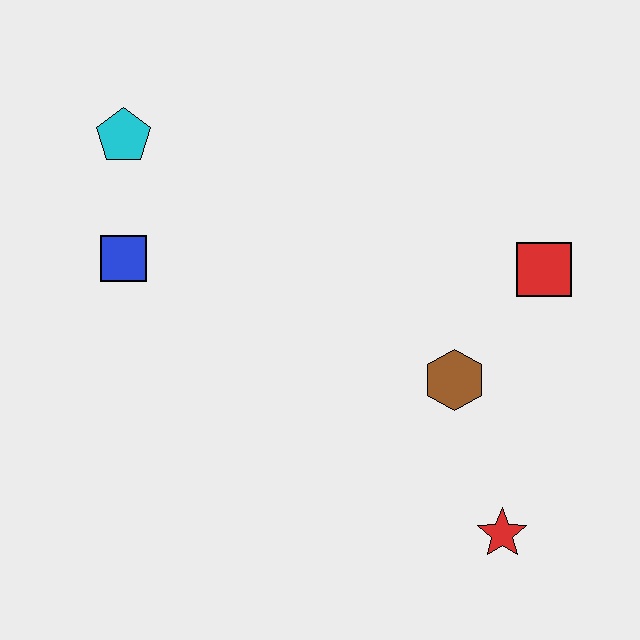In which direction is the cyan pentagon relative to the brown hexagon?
The cyan pentagon is to the left of the brown hexagon.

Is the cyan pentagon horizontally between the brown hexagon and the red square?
No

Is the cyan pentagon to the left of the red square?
Yes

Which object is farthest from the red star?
The cyan pentagon is farthest from the red star.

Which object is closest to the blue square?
The cyan pentagon is closest to the blue square.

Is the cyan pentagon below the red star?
No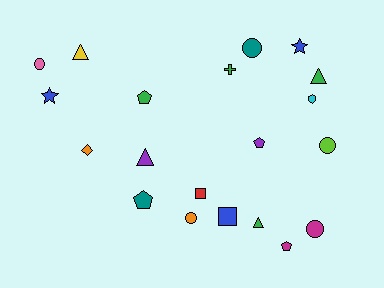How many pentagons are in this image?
There are 4 pentagons.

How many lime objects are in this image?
There is 1 lime object.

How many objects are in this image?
There are 20 objects.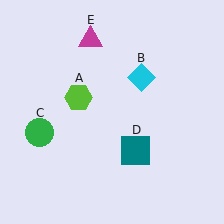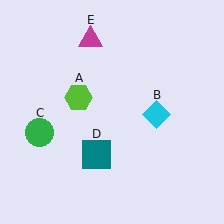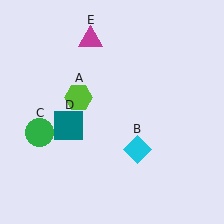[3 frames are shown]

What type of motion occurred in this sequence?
The cyan diamond (object B), teal square (object D) rotated clockwise around the center of the scene.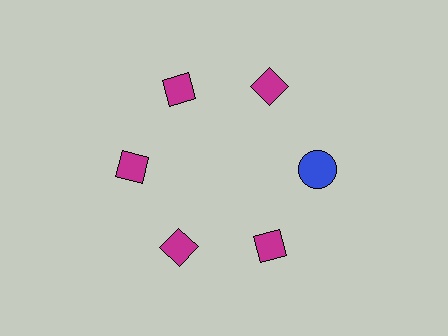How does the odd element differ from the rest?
It differs in both color (blue instead of magenta) and shape (circle instead of diamond).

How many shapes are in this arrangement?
There are 6 shapes arranged in a ring pattern.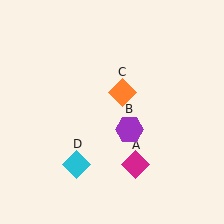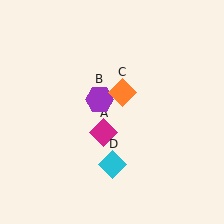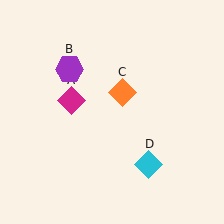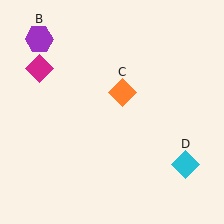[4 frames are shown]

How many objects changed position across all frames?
3 objects changed position: magenta diamond (object A), purple hexagon (object B), cyan diamond (object D).